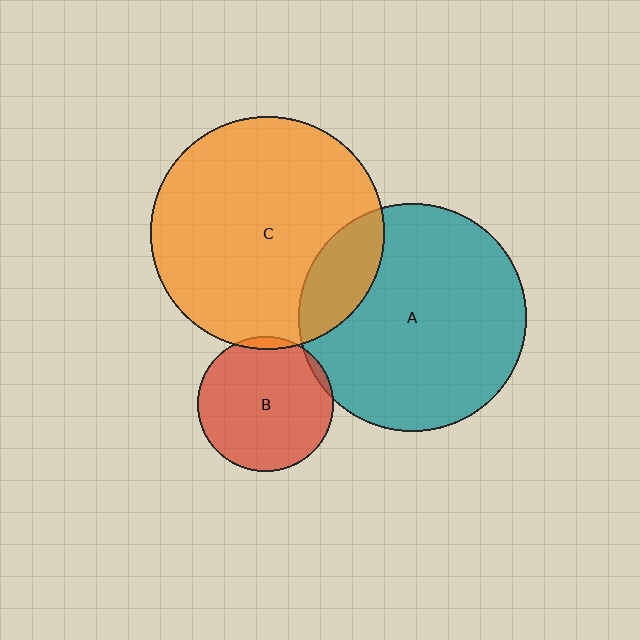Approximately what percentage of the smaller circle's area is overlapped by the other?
Approximately 5%.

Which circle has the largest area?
Circle C (orange).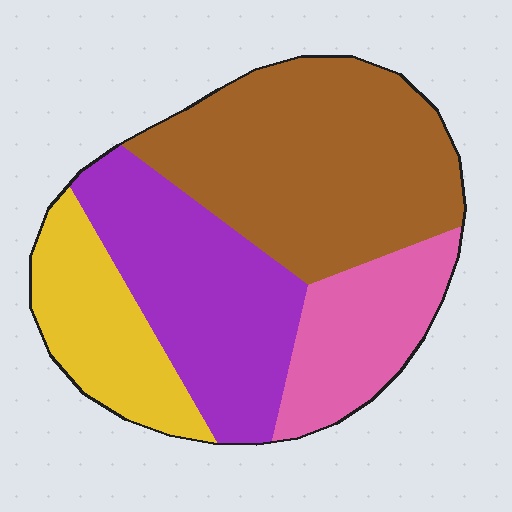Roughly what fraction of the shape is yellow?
Yellow takes up about one sixth (1/6) of the shape.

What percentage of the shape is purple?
Purple takes up between a quarter and a half of the shape.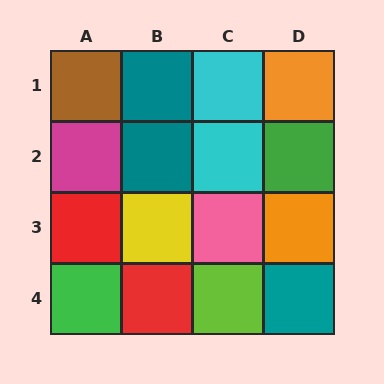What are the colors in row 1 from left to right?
Brown, teal, cyan, orange.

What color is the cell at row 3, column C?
Pink.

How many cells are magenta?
1 cell is magenta.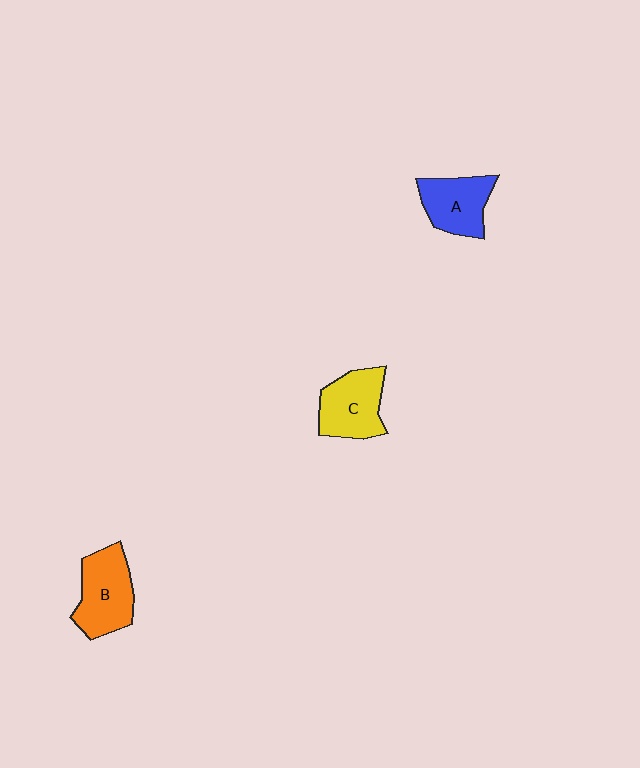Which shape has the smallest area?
Shape A (blue).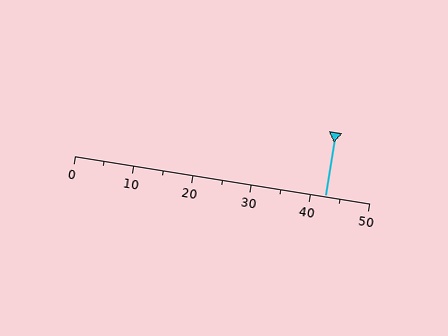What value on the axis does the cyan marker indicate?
The marker indicates approximately 42.5.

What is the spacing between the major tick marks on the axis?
The major ticks are spaced 10 apart.